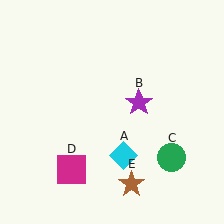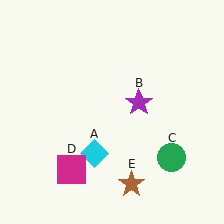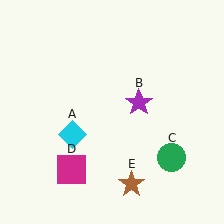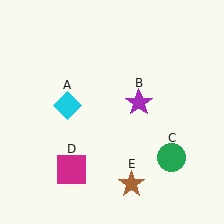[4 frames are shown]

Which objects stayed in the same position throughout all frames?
Purple star (object B) and green circle (object C) and magenta square (object D) and brown star (object E) remained stationary.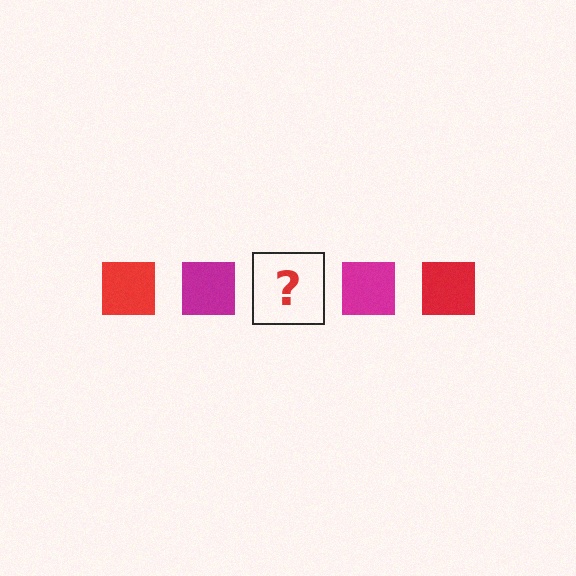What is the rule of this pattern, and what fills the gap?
The rule is that the pattern cycles through red, magenta squares. The gap should be filled with a red square.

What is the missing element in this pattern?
The missing element is a red square.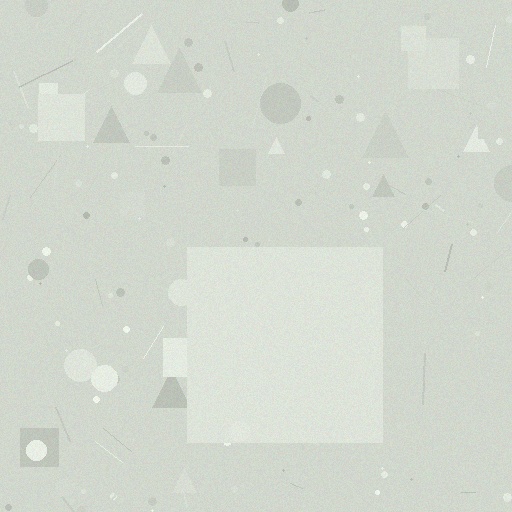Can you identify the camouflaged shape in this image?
The camouflaged shape is a square.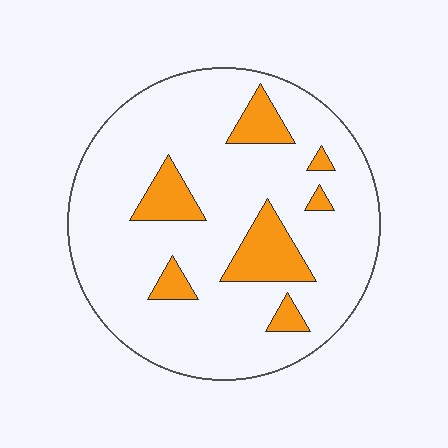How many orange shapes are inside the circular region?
7.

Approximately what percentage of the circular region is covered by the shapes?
Approximately 15%.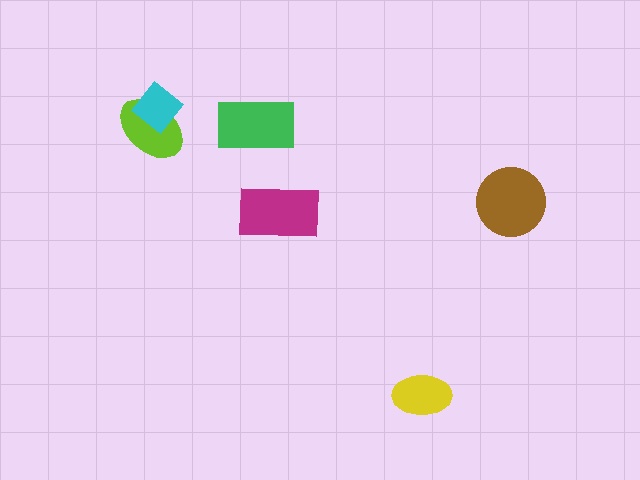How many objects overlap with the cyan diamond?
1 object overlaps with the cyan diamond.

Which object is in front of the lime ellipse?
The cyan diamond is in front of the lime ellipse.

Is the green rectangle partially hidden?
No, no other shape covers it.